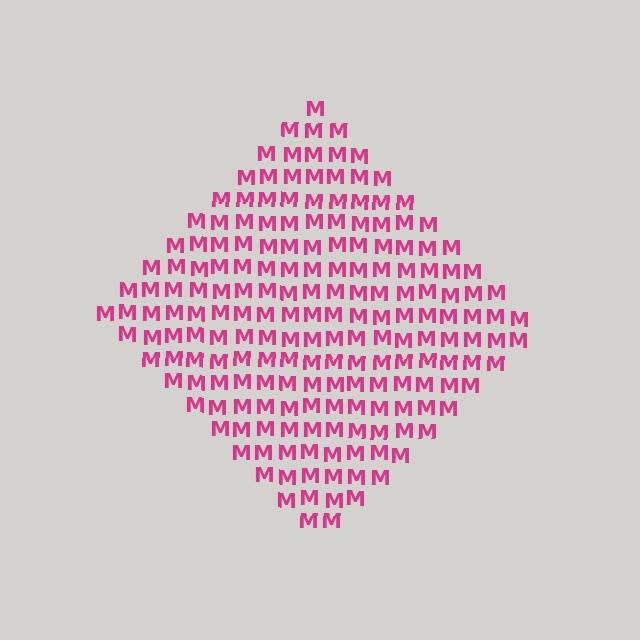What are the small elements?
The small elements are letter M's.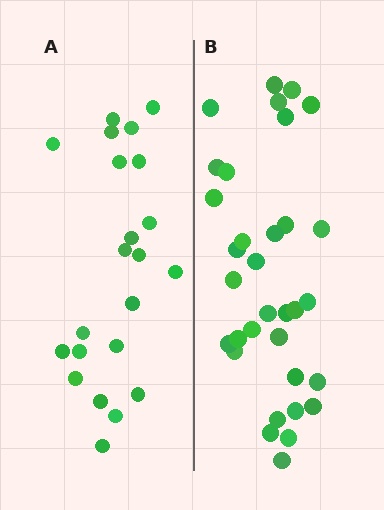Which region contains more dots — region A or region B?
Region B (the right region) has more dots.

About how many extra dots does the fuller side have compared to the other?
Region B has roughly 12 or so more dots than region A.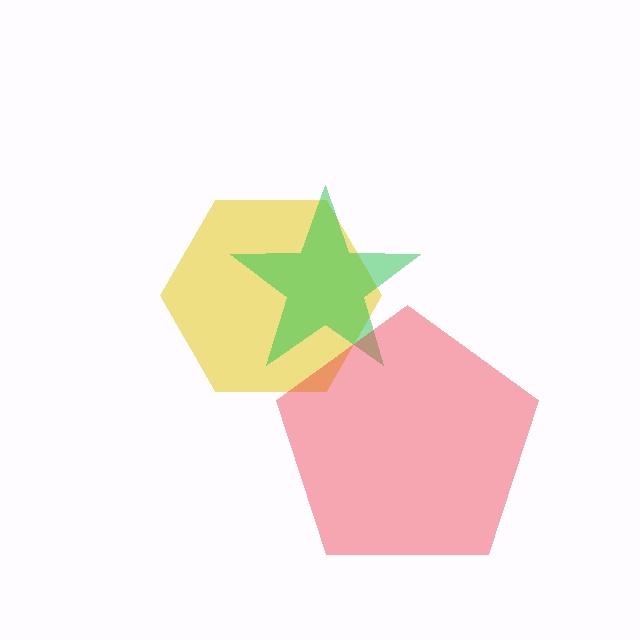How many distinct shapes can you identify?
There are 3 distinct shapes: a yellow hexagon, a green star, a red pentagon.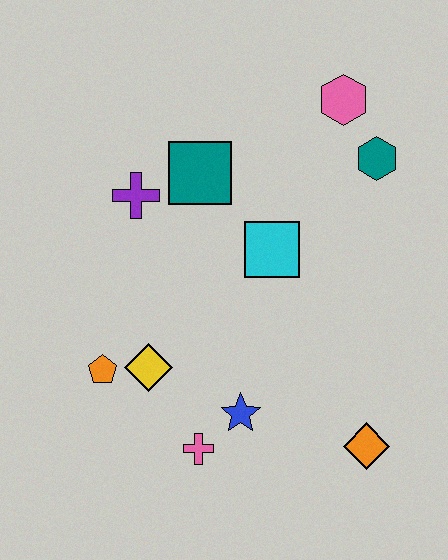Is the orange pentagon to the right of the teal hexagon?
No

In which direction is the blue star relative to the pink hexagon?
The blue star is below the pink hexagon.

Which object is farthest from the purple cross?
The orange diamond is farthest from the purple cross.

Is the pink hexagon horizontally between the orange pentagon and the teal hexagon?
Yes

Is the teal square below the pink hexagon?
Yes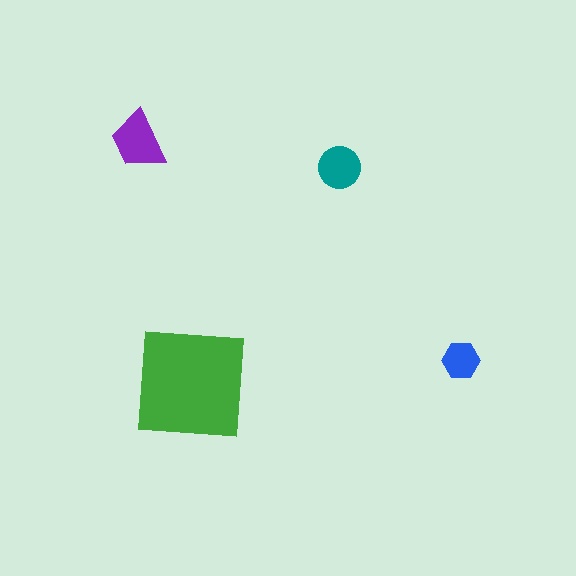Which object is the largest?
The green square.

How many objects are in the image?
There are 4 objects in the image.